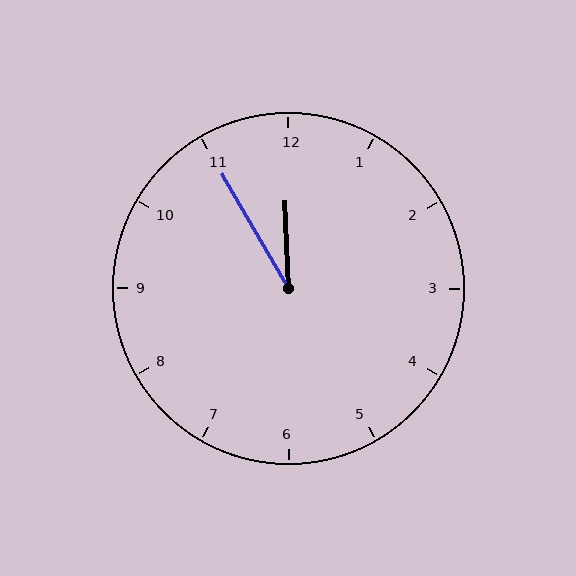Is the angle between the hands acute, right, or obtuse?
It is acute.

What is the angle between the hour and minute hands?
Approximately 28 degrees.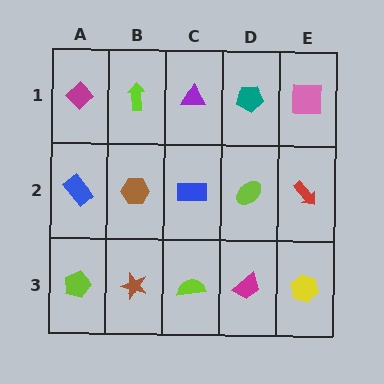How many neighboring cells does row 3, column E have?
2.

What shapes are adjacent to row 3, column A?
A blue rectangle (row 2, column A), a brown star (row 3, column B).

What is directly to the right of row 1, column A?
A lime arrow.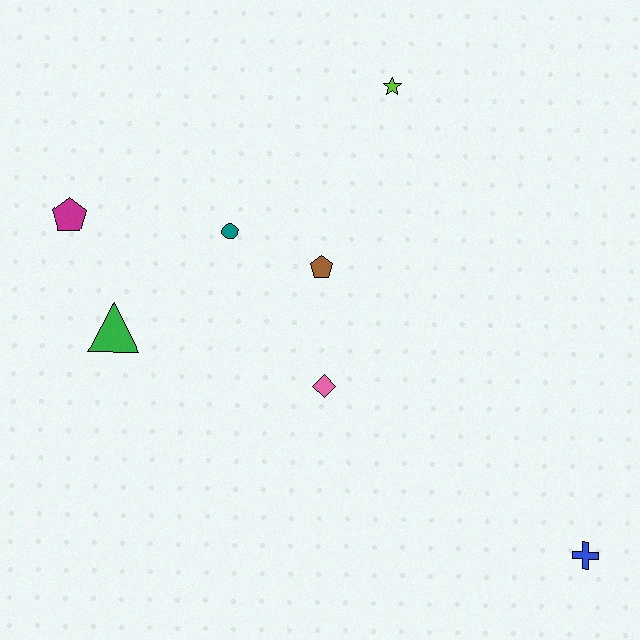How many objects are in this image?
There are 7 objects.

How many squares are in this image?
There are no squares.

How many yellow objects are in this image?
There are no yellow objects.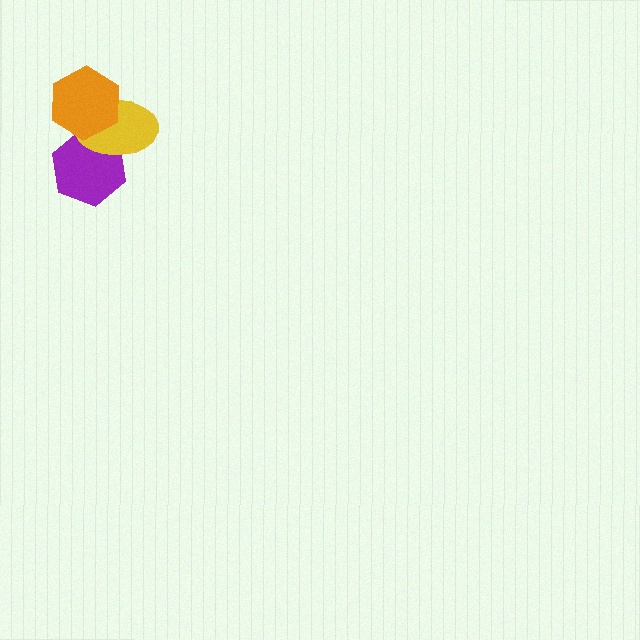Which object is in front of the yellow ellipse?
The orange hexagon is in front of the yellow ellipse.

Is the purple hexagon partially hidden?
Yes, it is partially covered by another shape.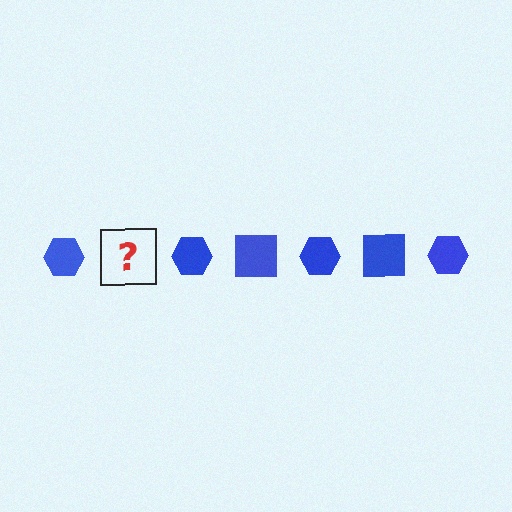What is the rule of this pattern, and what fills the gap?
The rule is that the pattern cycles through hexagon, square shapes in blue. The gap should be filled with a blue square.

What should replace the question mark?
The question mark should be replaced with a blue square.